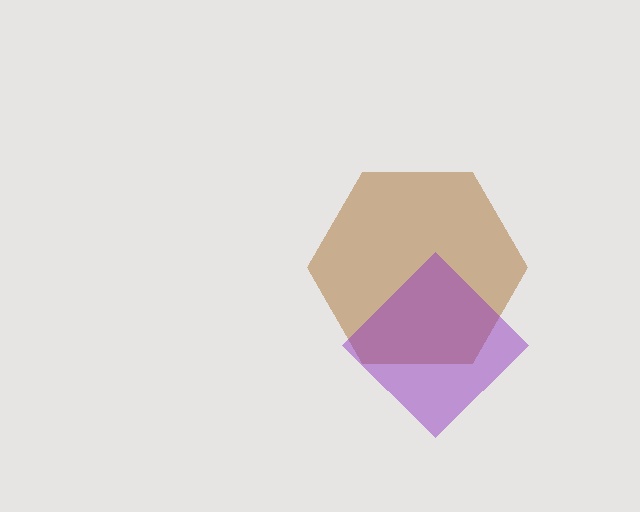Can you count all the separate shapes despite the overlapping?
Yes, there are 2 separate shapes.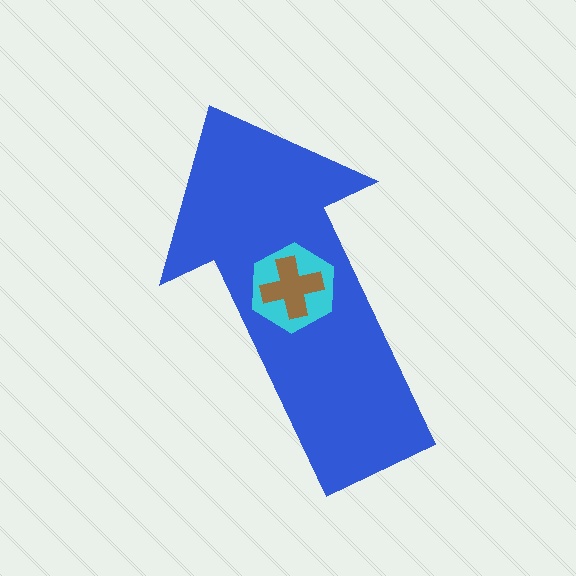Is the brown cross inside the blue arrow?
Yes.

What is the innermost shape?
The brown cross.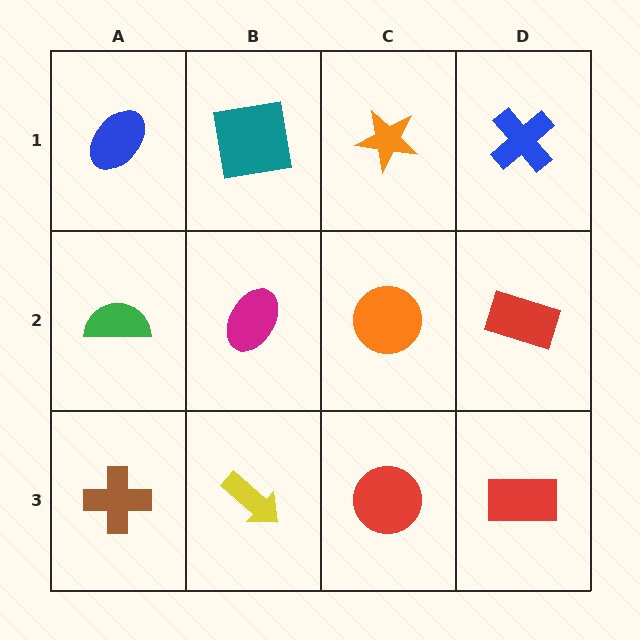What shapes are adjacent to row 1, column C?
An orange circle (row 2, column C), a teal square (row 1, column B), a blue cross (row 1, column D).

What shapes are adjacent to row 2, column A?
A blue ellipse (row 1, column A), a brown cross (row 3, column A), a magenta ellipse (row 2, column B).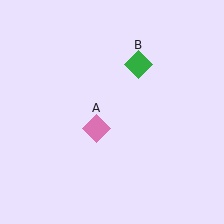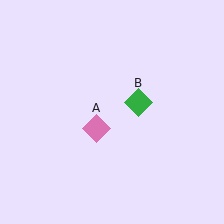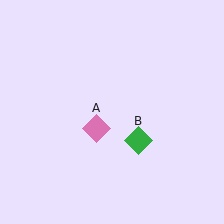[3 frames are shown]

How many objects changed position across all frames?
1 object changed position: green diamond (object B).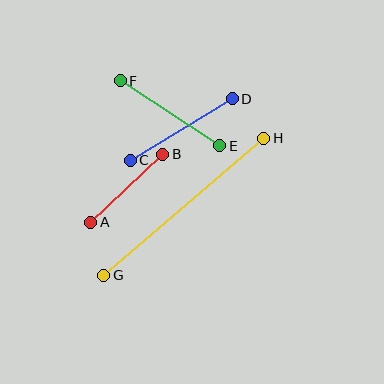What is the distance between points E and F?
The distance is approximately 119 pixels.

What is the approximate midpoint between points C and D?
The midpoint is at approximately (181, 130) pixels.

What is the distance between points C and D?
The distance is approximately 119 pixels.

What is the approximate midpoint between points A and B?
The midpoint is at approximately (127, 188) pixels.